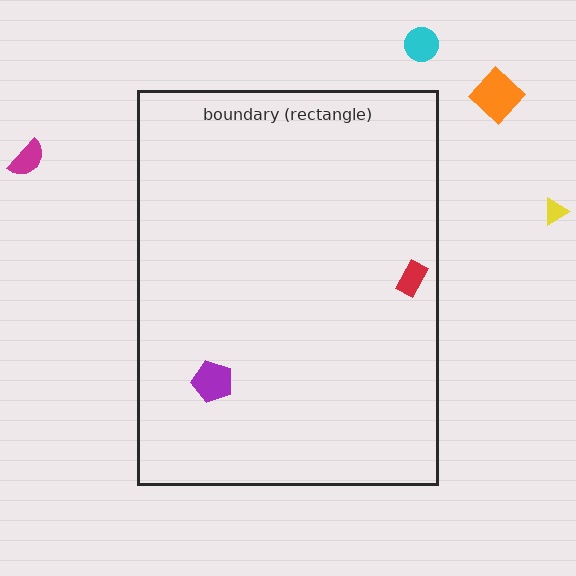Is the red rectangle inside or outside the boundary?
Inside.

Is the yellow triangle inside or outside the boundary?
Outside.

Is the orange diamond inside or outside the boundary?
Outside.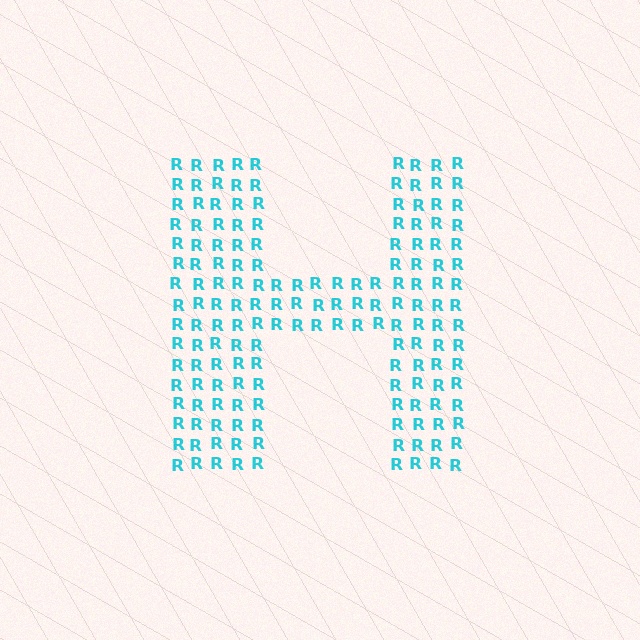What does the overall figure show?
The overall figure shows the letter H.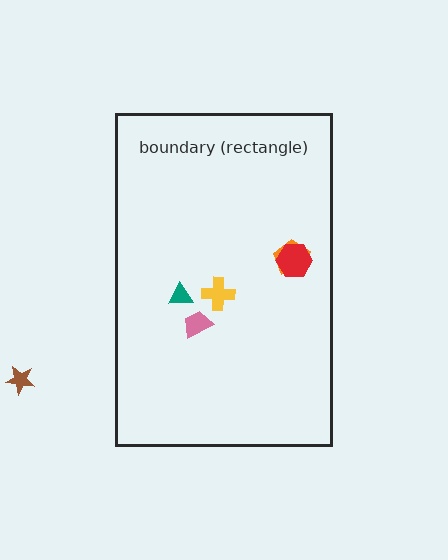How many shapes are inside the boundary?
5 inside, 1 outside.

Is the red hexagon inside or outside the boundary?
Inside.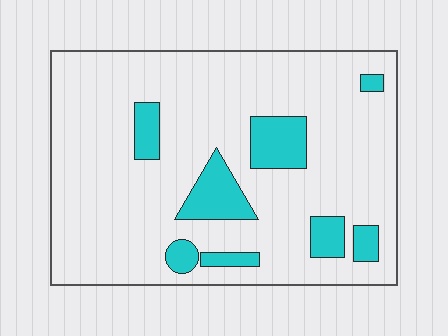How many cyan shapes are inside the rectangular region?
8.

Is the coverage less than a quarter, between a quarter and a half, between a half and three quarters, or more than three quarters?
Less than a quarter.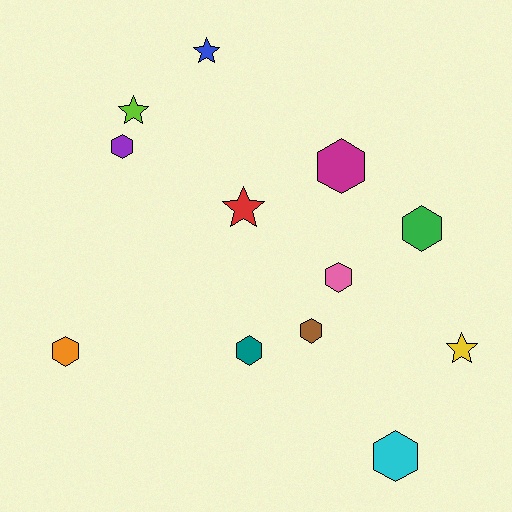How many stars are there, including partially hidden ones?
There are 4 stars.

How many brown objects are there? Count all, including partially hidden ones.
There is 1 brown object.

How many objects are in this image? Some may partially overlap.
There are 12 objects.